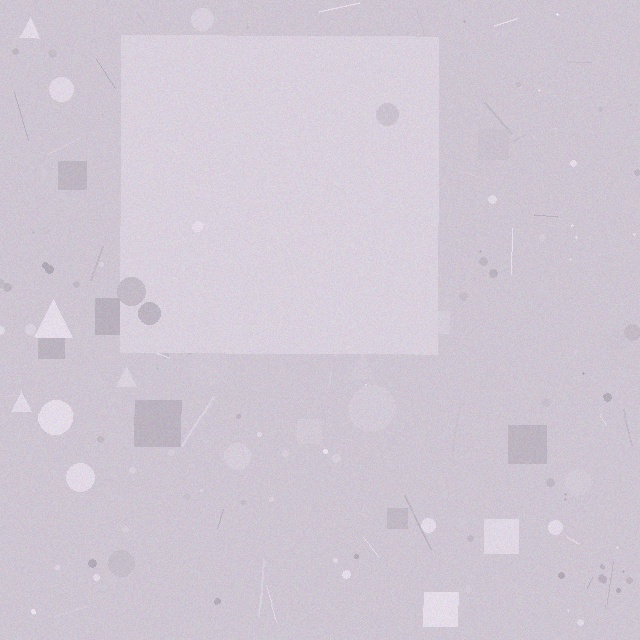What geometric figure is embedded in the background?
A square is embedded in the background.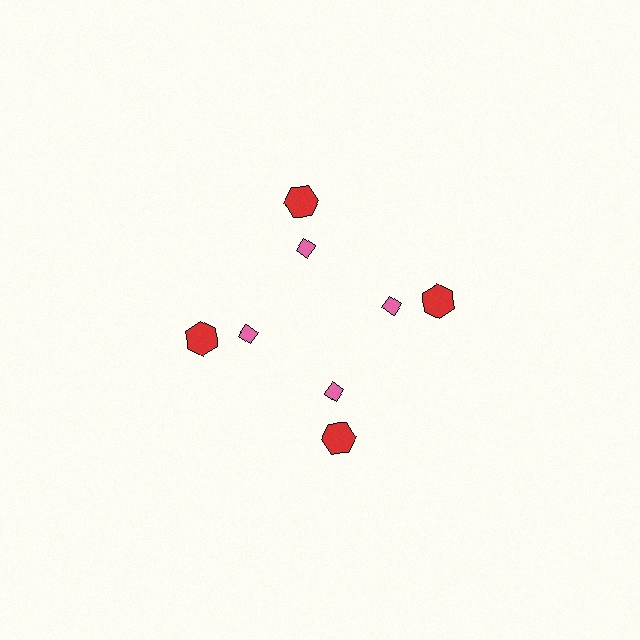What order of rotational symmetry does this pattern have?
This pattern has 4-fold rotational symmetry.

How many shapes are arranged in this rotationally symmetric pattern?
There are 8 shapes, arranged in 4 groups of 2.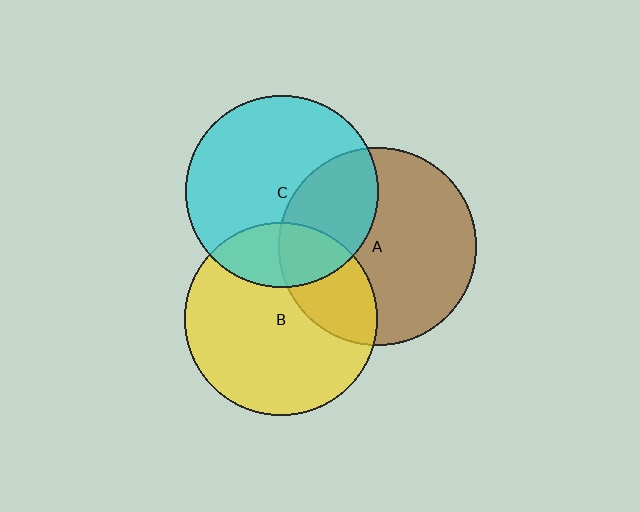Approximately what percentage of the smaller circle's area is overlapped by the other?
Approximately 30%.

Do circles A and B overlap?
Yes.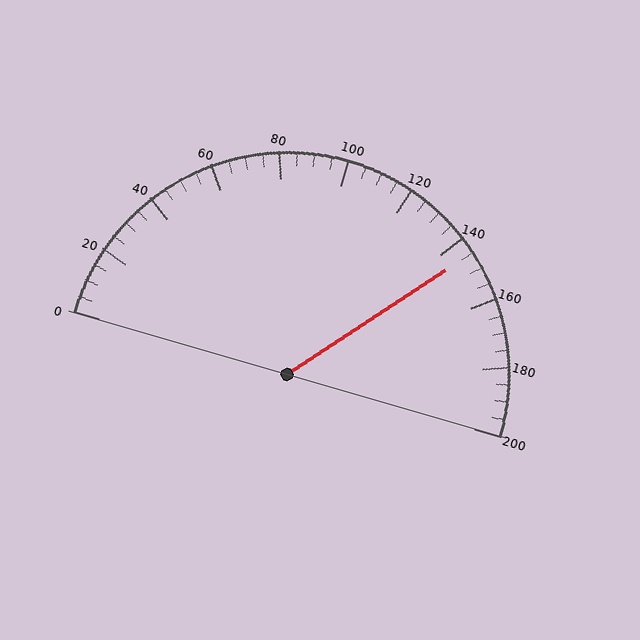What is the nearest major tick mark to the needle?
The nearest major tick mark is 140.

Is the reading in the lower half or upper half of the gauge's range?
The reading is in the upper half of the range (0 to 200).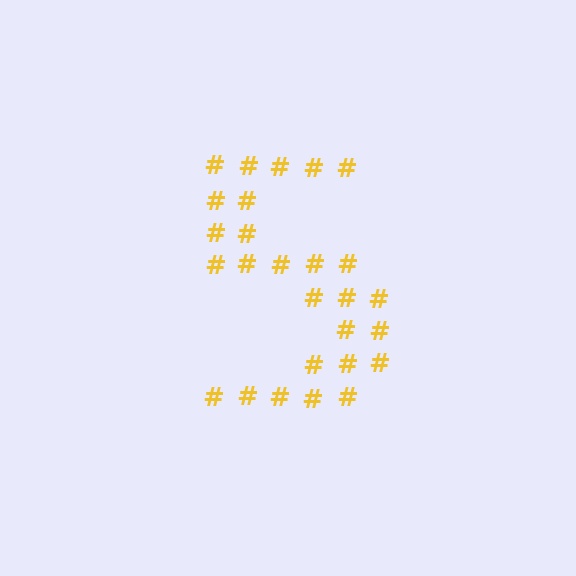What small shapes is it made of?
It is made of small hash symbols.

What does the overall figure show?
The overall figure shows the digit 5.